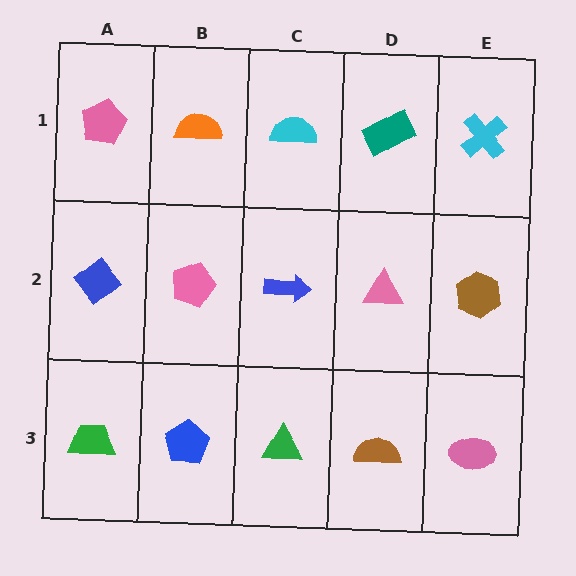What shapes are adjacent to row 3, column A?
A blue diamond (row 2, column A), a blue pentagon (row 3, column B).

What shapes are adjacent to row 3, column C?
A blue arrow (row 2, column C), a blue pentagon (row 3, column B), a brown semicircle (row 3, column D).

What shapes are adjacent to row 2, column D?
A teal rectangle (row 1, column D), a brown semicircle (row 3, column D), a blue arrow (row 2, column C), a brown hexagon (row 2, column E).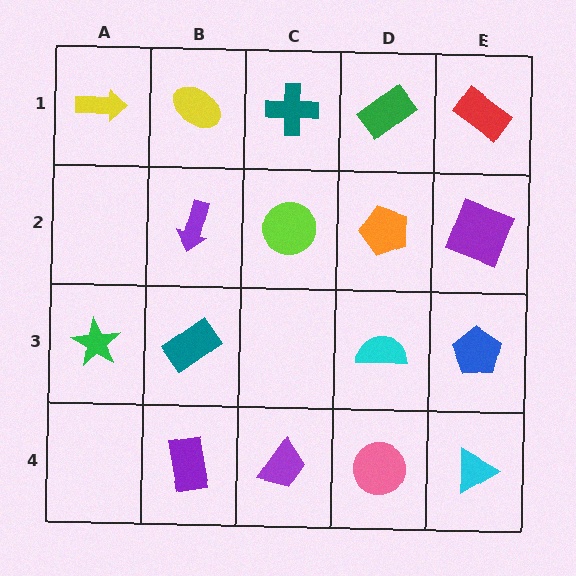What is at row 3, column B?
A teal rectangle.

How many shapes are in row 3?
4 shapes.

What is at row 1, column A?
A yellow arrow.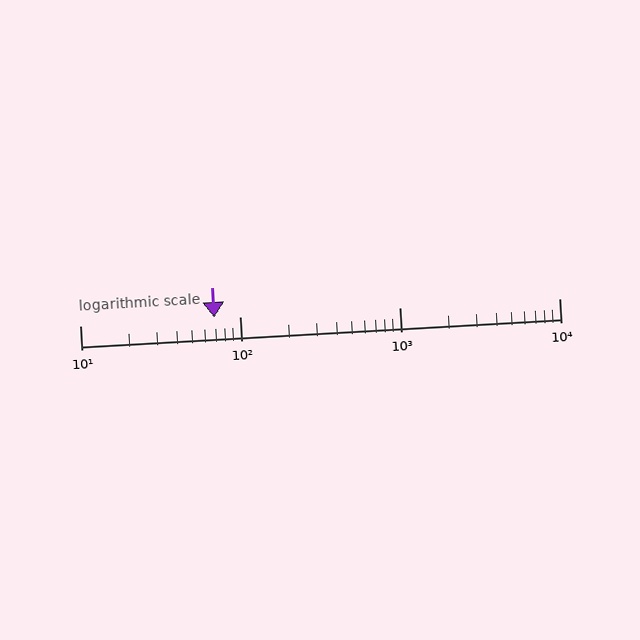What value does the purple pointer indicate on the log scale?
The pointer indicates approximately 69.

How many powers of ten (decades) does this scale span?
The scale spans 3 decades, from 10 to 10000.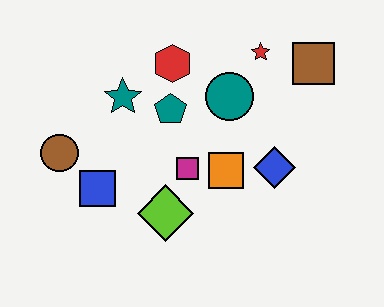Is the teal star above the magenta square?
Yes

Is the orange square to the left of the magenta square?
No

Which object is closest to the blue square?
The brown circle is closest to the blue square.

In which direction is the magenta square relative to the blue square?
The magenta square is to the right of the blue square.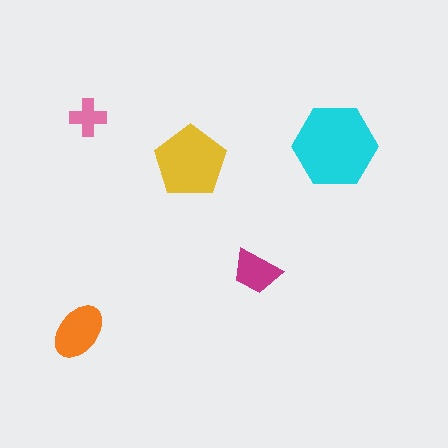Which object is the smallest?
The pink cross.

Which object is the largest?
The cyan hexagon.